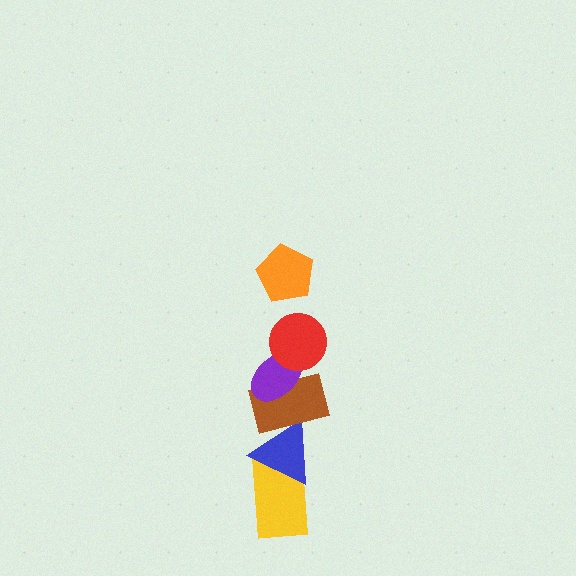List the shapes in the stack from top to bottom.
From top to bottom: the orange pentagon, the red circle, the purple ellipse, the brown rectangle, the blue triangle, the yellow rectangle.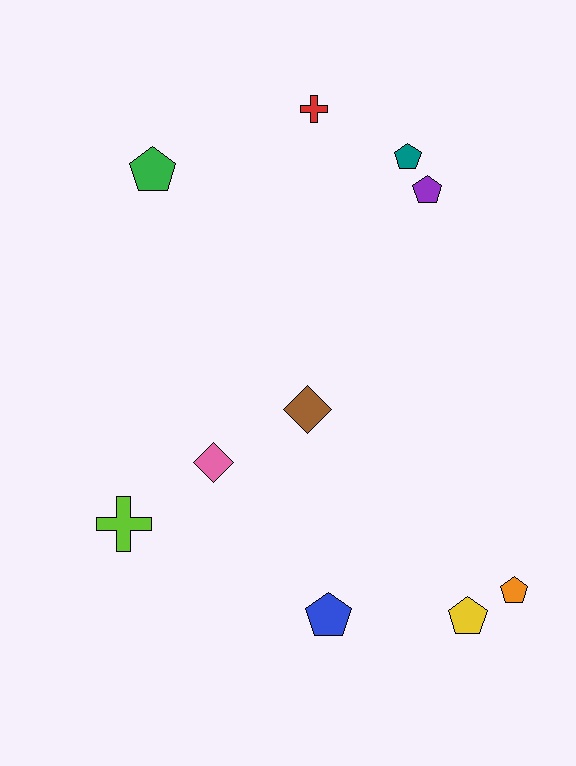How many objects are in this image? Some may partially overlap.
There are 10 objects.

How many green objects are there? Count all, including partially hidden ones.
There is 1 green object.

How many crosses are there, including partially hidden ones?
There are 2 crosses.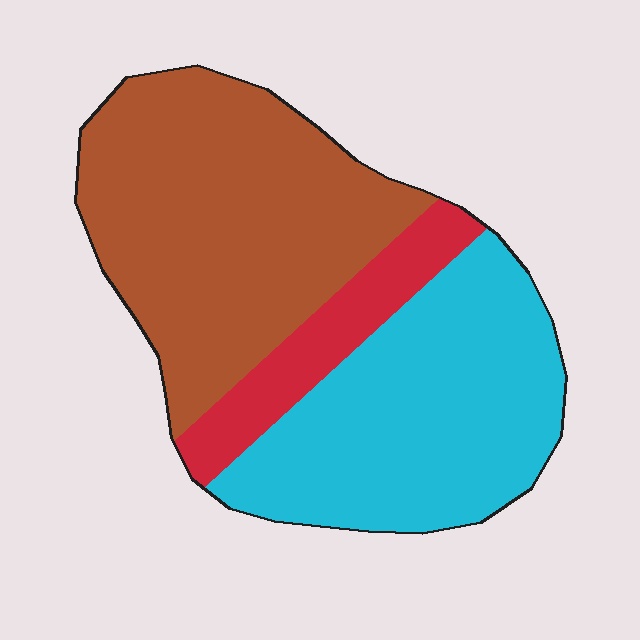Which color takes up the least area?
Red, at roughly 15%.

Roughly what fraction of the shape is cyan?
Cyan takes up about two fifths (2/5) of the shape.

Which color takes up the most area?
Brown, at roughly 45%.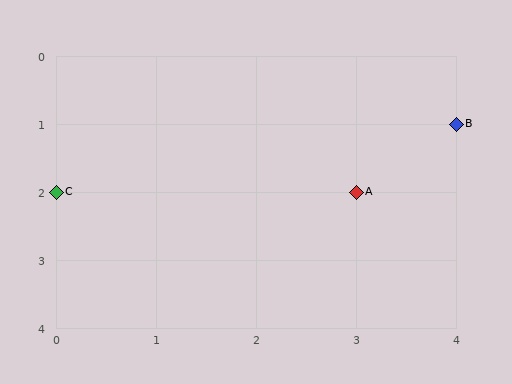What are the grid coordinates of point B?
Point B is at grid coordinates (4, 1).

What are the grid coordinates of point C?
Point C is at grid coordinates (0, 2).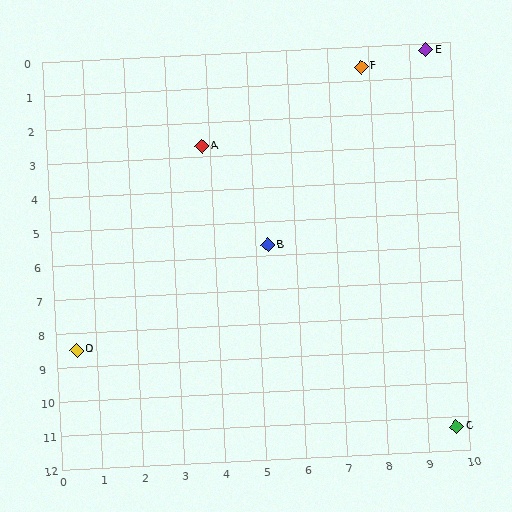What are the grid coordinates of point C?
Point C is at approximately (9.7, 11.3).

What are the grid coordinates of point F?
Point F is at approximately (7.8, 0.6).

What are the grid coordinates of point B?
Point B is at approximately (5.3, 5.7).